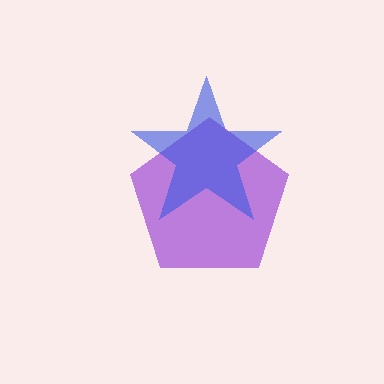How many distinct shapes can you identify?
There are 2 distinct shapes: a purple pentagon, a blue star.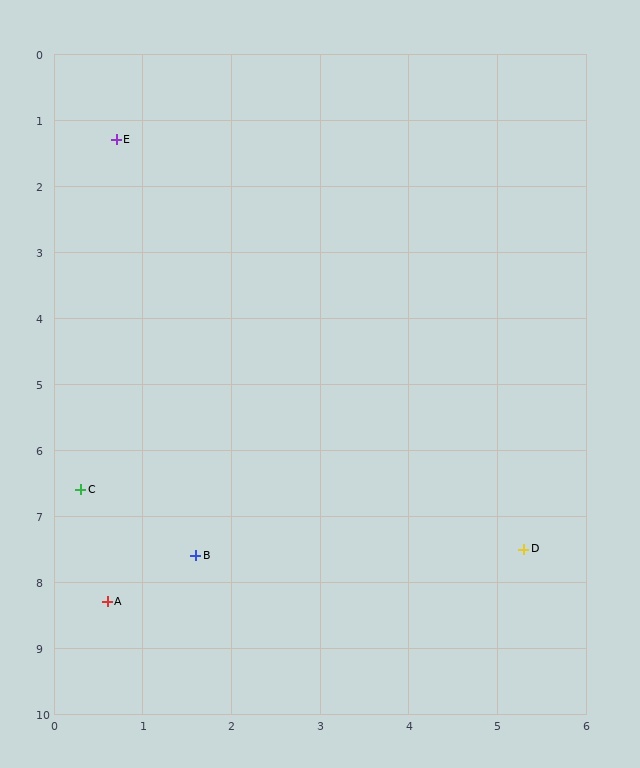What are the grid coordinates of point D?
Point D is at approximately (5.3, 7.5).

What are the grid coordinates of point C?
Point C is at approximately (0.3, 6.6).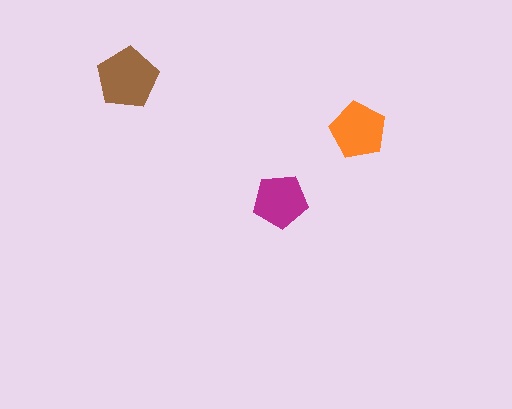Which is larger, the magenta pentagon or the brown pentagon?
The brown one.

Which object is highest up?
The brown pentagon is topmost.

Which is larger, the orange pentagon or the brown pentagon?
The brown one.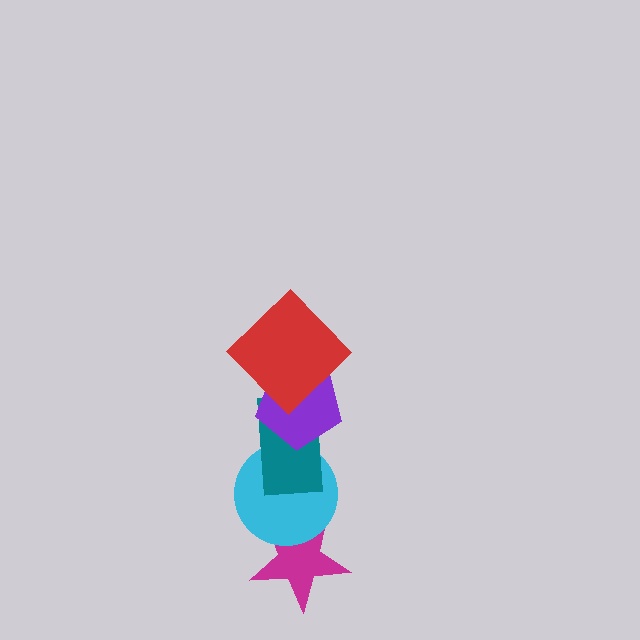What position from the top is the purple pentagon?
The purple pentagon is 2nd from the top.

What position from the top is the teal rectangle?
The teal rectangle is 3rd from the top.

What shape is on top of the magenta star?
The cyan circle is on top of the magenta star.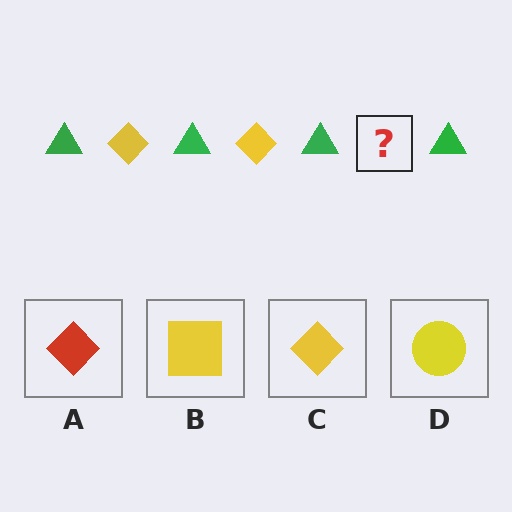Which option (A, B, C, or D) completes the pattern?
C.